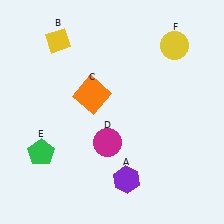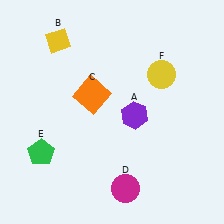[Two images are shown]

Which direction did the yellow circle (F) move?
The yellow circle (F) moved down.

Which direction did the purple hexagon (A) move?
The purple hexagon (A) moved up.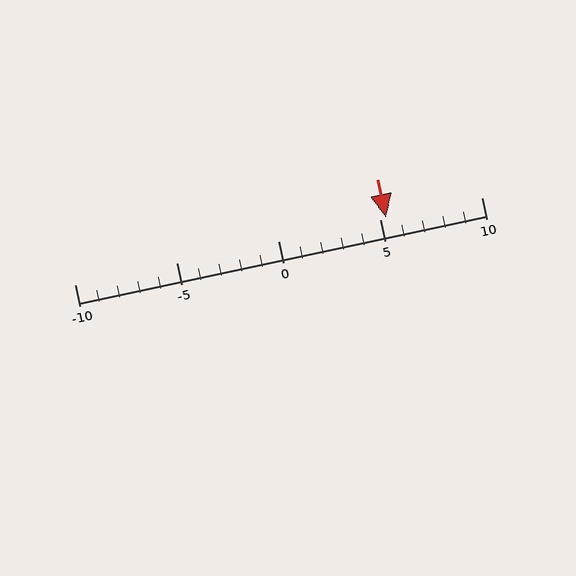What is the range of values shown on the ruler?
The ruler shows values from -10 to 10.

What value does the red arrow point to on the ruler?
The red arrow points to approximately 5.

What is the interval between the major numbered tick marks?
The major tick marks are spaced 5 units apart.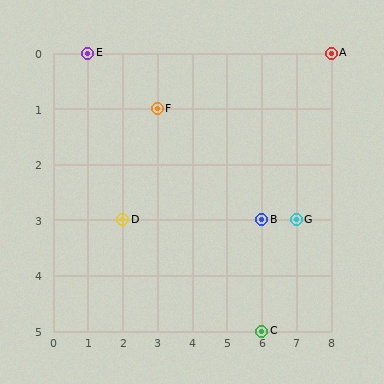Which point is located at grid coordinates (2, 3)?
Point D is at (2, 3).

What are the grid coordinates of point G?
Point G is at grid coordinates (7, 3).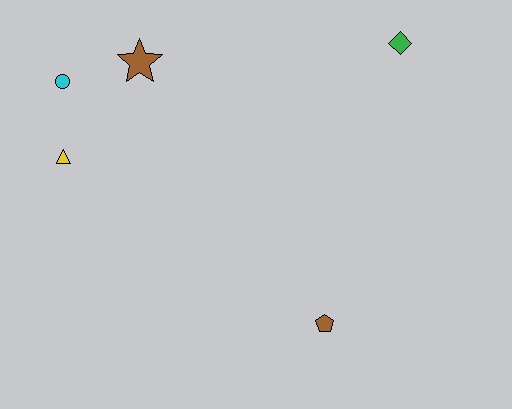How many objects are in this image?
There are 5 objects.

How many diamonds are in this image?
There is 1 diamond.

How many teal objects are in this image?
There are no teal objects.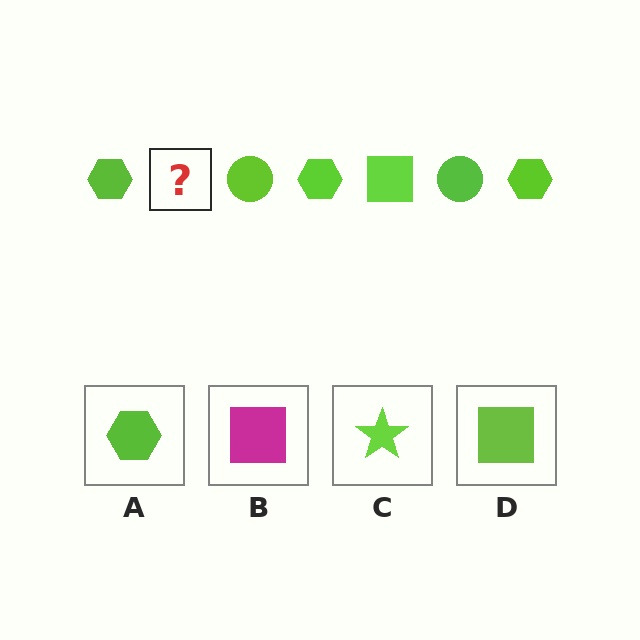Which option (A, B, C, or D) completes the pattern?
D.